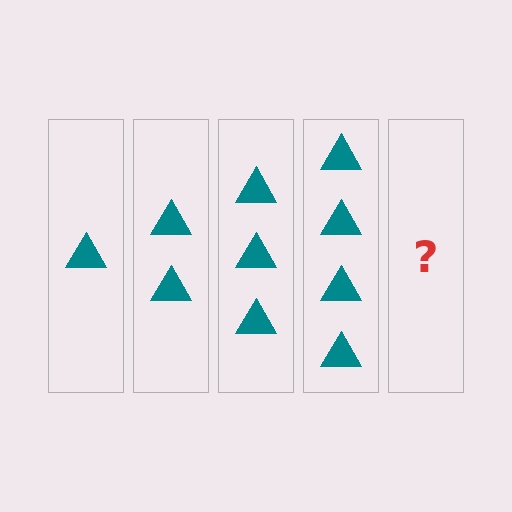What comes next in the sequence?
The next element should be 5 triangles.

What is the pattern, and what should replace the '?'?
The pattern is that each step adds one more triangle. The '?' should be 5 triangles.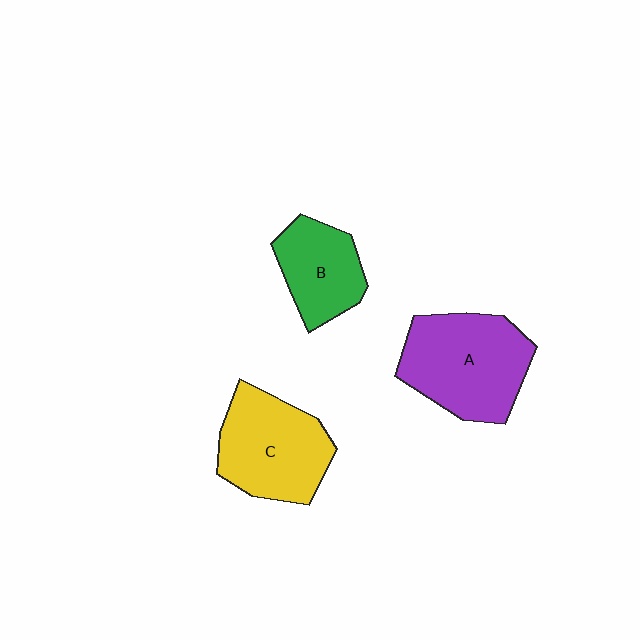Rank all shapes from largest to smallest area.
From largest to smallest: A (purple), C (yellow), B (green).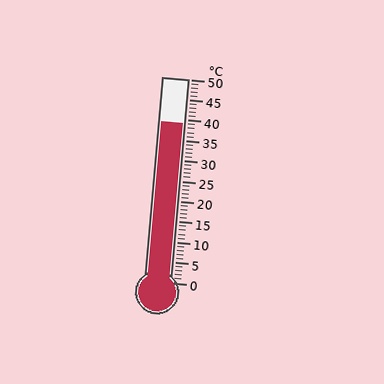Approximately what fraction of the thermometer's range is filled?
The thermometer is filled to approximately 80% of its range.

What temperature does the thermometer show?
The thermometer shows approximately 39°C.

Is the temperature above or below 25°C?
The temperature is above 25°C.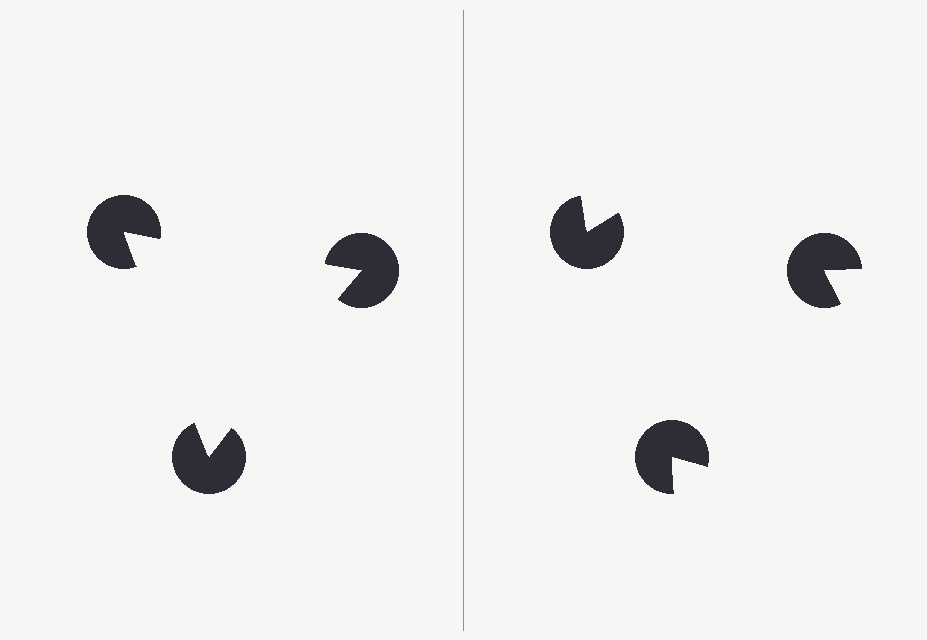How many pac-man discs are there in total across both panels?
6 — 3 on each side.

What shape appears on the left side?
An illusory triangle.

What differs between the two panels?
The pac-man discs are positioned identically on both sides; only the wedge orientations differ. On the left they align to a triangle; on the right they are misaligned.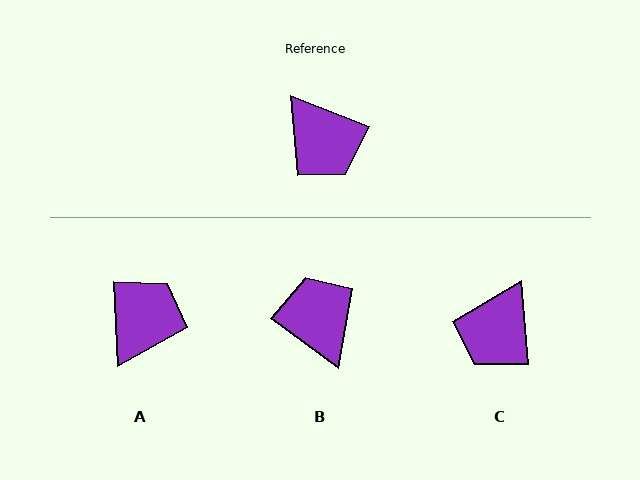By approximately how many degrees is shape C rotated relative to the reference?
Approximately 64 degrees clockwise.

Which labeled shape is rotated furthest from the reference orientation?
B, about 165 degrees away.